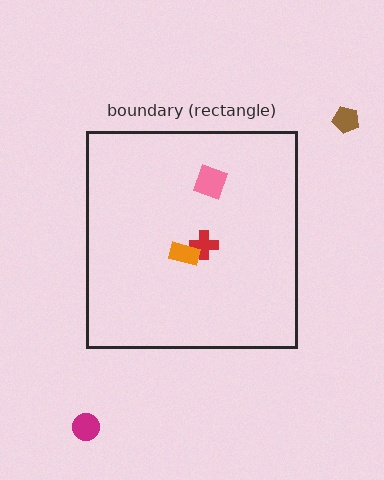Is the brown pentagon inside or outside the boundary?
Outside.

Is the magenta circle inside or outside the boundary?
Outside.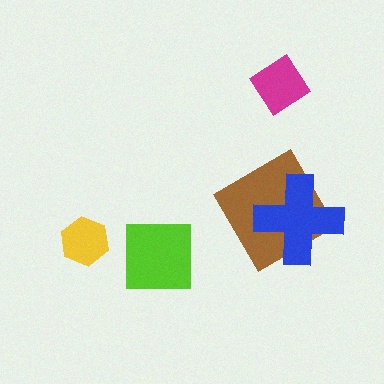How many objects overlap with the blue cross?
1 object overlaps with the blue cross.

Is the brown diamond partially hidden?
Yes, it is partially covered by another shape.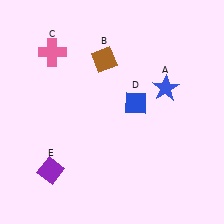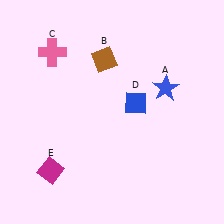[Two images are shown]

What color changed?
The diamond (E) changed from purple in Image 1 to magenta in Image 2.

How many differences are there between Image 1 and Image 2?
There is 1 difference between the two images.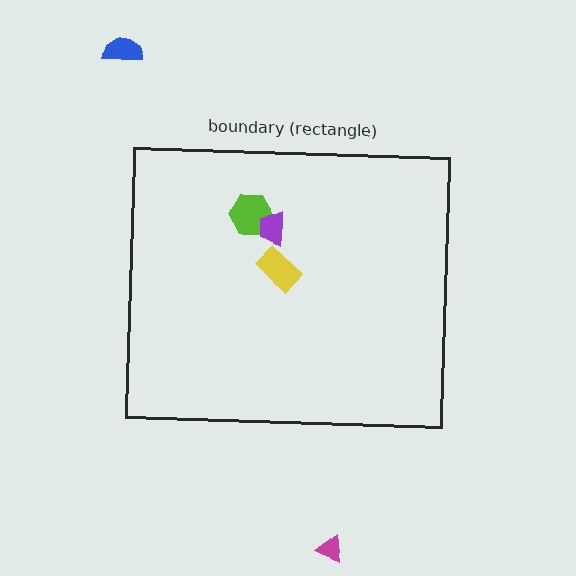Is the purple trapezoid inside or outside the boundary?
Inside.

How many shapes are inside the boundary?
3 inside, 2 outside.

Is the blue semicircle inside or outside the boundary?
Outside.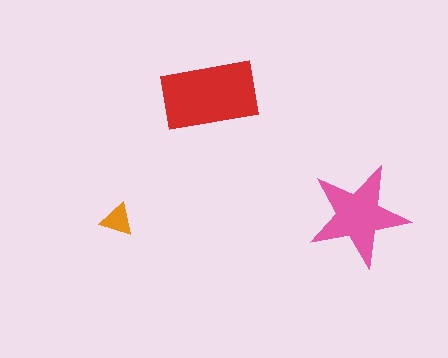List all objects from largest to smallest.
The red rectangle, the pink star, the orange triangle.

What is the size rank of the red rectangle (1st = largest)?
1st.